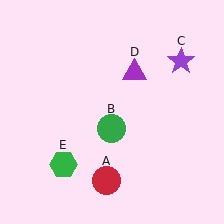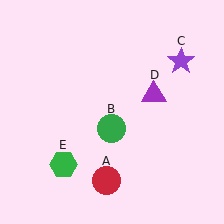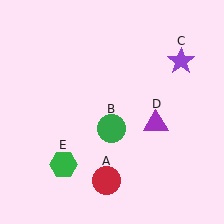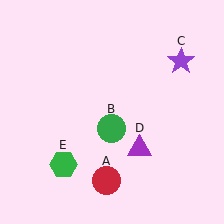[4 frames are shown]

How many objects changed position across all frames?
1 object changed position: purple triangle (object D).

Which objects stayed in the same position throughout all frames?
Red circle (object A) and green circle (object B) and purple star (object C) and green hexagon (object E) remained stationary.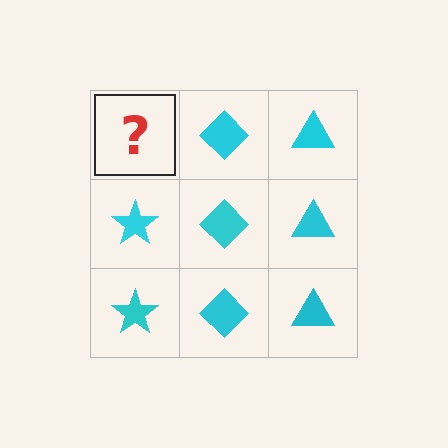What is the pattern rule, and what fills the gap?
The rule is that each column has a consistent shape. The gap should be filled with a cyan star.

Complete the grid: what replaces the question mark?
The question mark should be replaced with a cyan star.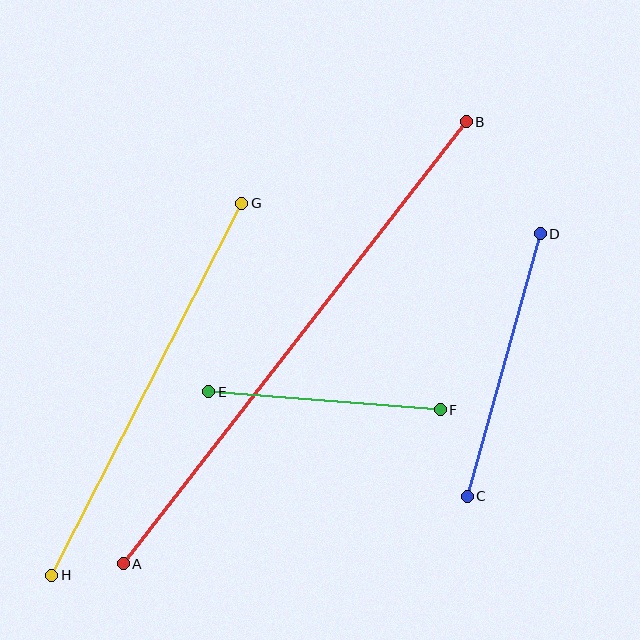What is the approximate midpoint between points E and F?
The midpoint is at approximately (324, 401) pixels.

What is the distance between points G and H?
The distance is approximately 418 pixels.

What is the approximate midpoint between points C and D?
The midpoint is at approximately (504, 365) pixels.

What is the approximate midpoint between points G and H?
The midpoint is at approximately (147, 389) pixels.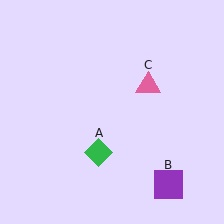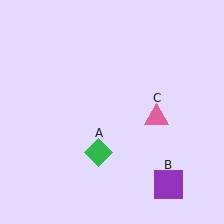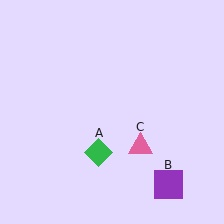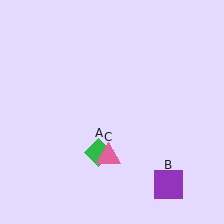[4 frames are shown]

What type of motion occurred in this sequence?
The pink triangle (object C) rotated clockwise around the center of the scene.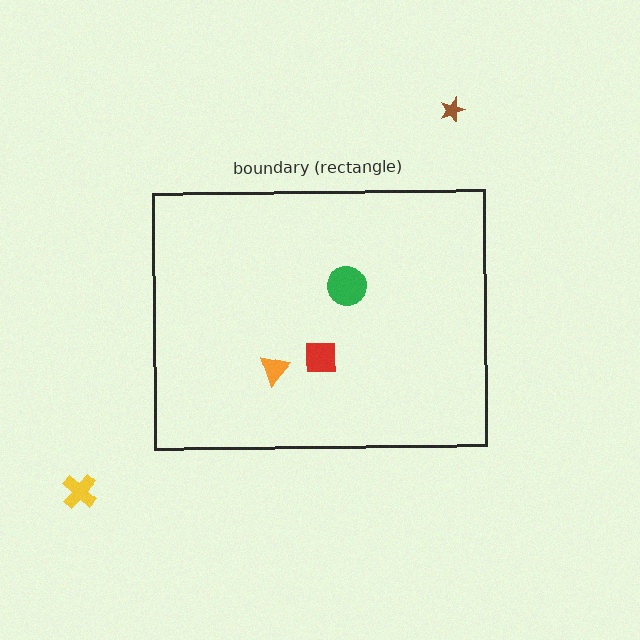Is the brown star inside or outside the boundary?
Outside.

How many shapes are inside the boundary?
3 inside, 2 outside.